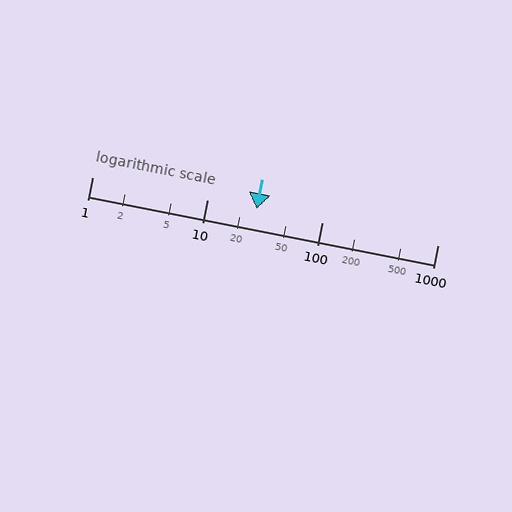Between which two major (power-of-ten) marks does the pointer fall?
The pointer is between 10 and 100.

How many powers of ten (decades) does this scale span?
The scale spans 3 decades, from 1 to 1000.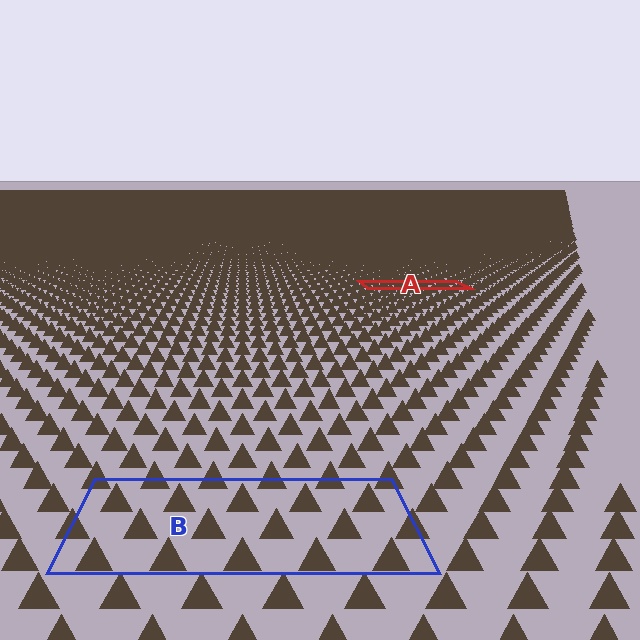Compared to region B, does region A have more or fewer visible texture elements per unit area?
Region A has more texture elements per unit area — they are packed more densely because it is farther away.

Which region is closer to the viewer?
Region B is closer. The texture elements there are larger and more spread out.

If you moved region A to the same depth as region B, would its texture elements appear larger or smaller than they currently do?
They would appear larger. At a closer depth, the same texture elements are projected at a bigger on-screen size.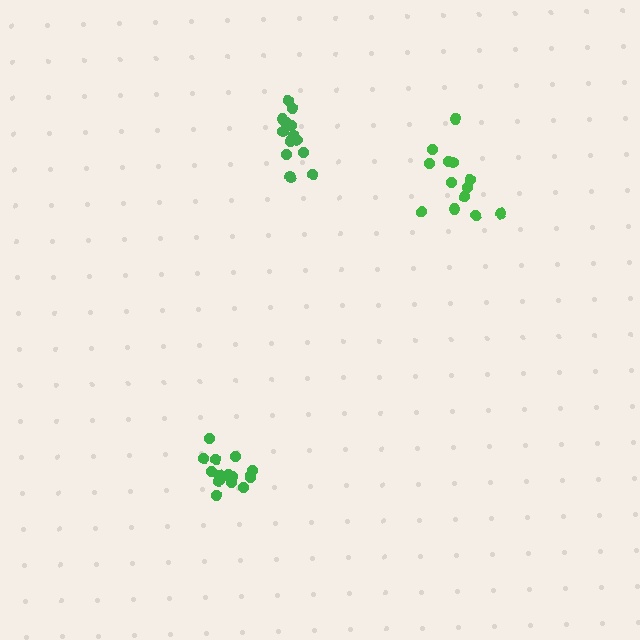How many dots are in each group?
Group 1: 16 dots, Group 2: 13 dots, Group 3: 13 dots (42 total).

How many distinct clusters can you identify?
There are 3 distinct clusters.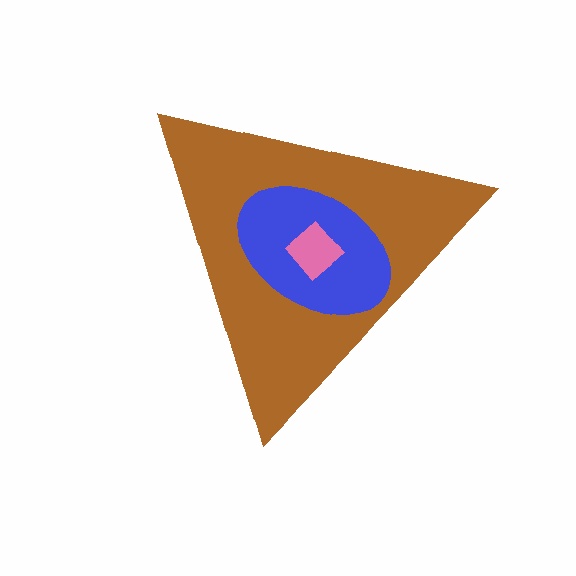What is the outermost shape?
The brown triangle.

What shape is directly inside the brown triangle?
The blue ellipse.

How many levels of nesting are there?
3.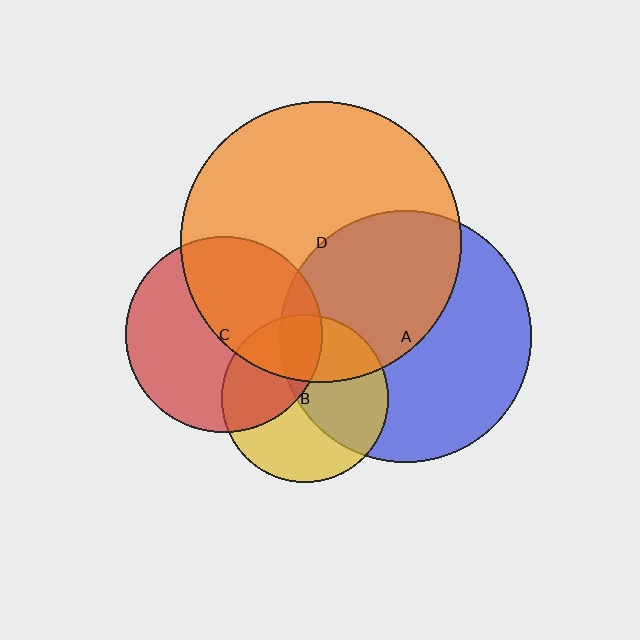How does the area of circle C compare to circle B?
Approximately 1.4 times.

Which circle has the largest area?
Circle D (orange).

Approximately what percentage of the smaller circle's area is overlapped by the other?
Approximately 45%.